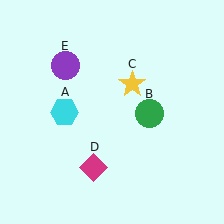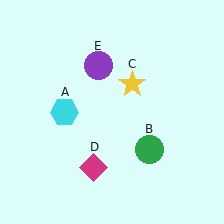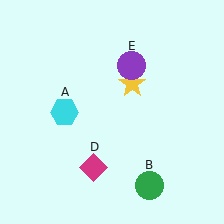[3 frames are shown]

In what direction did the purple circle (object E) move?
The purple circle (object E) moved right.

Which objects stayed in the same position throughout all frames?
Cyan hexagon (object A) and yellow star (object C) and magenta diamond (object D) remained stationary.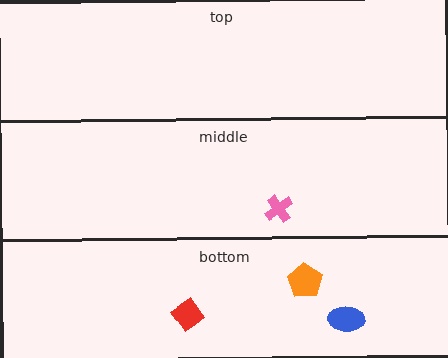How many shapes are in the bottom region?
3.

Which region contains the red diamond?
The bottom region.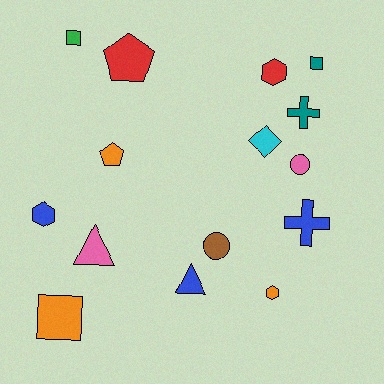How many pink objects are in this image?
There are 2 pink objects.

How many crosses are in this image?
There are 2 crosses.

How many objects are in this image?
There are 15 objects.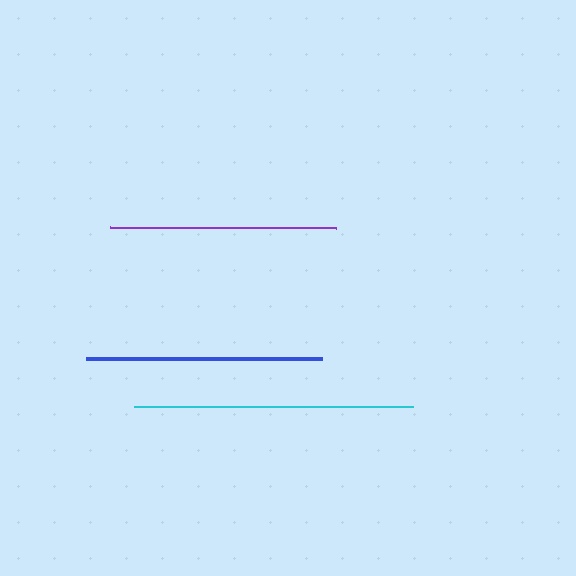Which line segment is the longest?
The cyan line is the longest at approximately 279 pixels.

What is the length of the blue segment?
The blue segment is approximately 235 pixels long.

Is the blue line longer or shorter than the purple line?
The blue line is longer than the purple line.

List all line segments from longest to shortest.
From longest to shortest: cyan, blue, purple.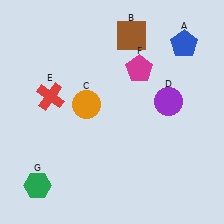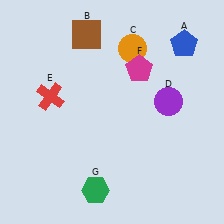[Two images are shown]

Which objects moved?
The objects that moved are: the brown square (B), the orange circle (C), the green hexagon (G).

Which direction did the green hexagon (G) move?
The green hexagon (G) moved right.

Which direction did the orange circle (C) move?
The orange circle (C) moved up.